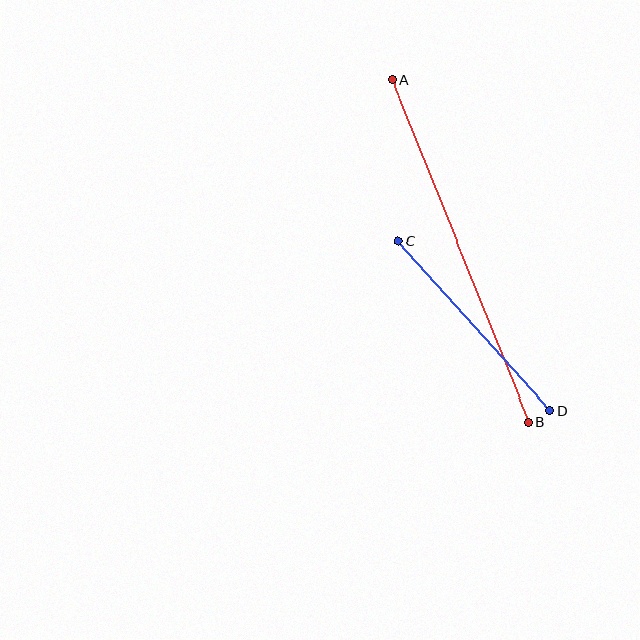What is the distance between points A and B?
The distance is approximately 369 pixels.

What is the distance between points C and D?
The distance is approximately 228 pixels.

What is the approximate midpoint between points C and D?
The midpoint is at approximately (474, 326) pixels.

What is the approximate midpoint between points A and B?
The midpoint is at approximately (460, 251) pixels.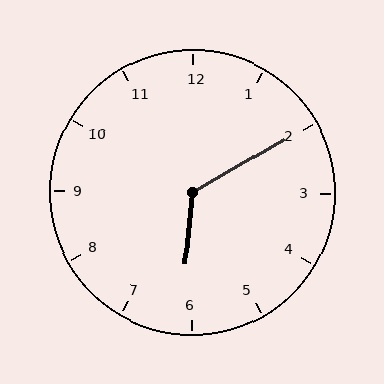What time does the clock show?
6:10.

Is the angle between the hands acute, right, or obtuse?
It is obtuse.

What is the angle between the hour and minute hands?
Approximately 125 degrees.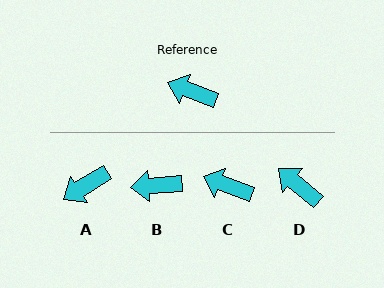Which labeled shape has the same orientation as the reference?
C.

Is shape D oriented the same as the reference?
No, it is off by about 20 degrees.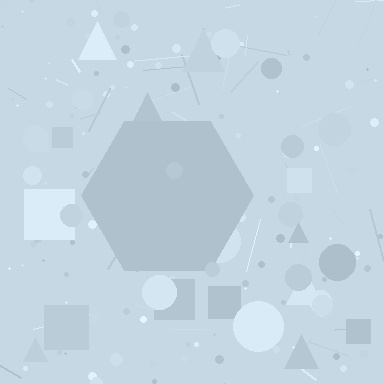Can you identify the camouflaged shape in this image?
The camouflaged shape is a hexagon.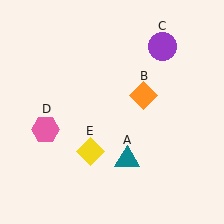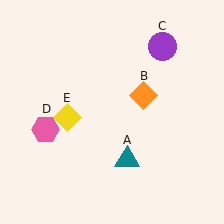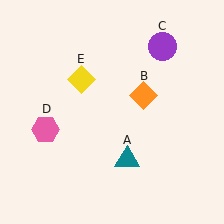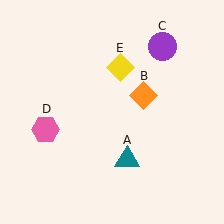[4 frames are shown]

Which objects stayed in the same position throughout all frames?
Teal triangle (object A) and orange diamond (object B) and purple circle (object C) and pink hexagon (object D) remained stationary.